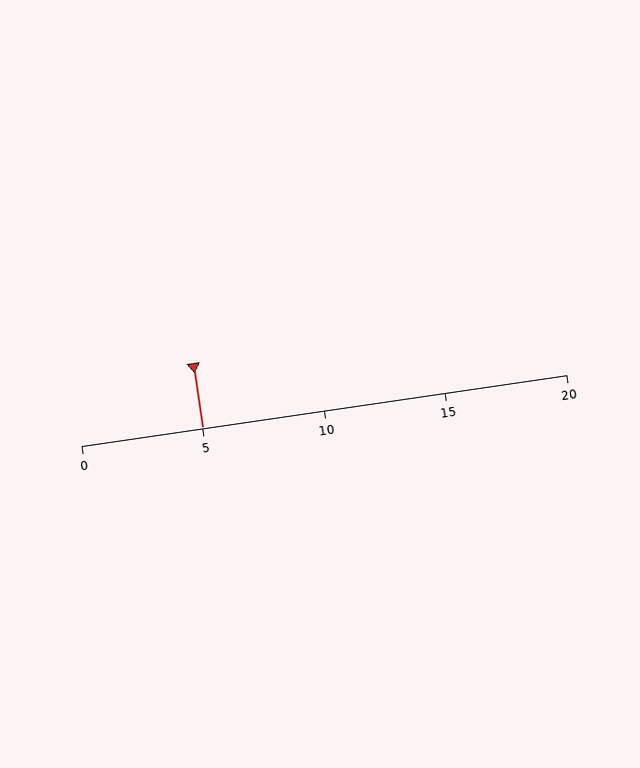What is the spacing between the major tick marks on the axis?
The major ticks are spaced 5 apart.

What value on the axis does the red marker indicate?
The marker indicates approximately 5.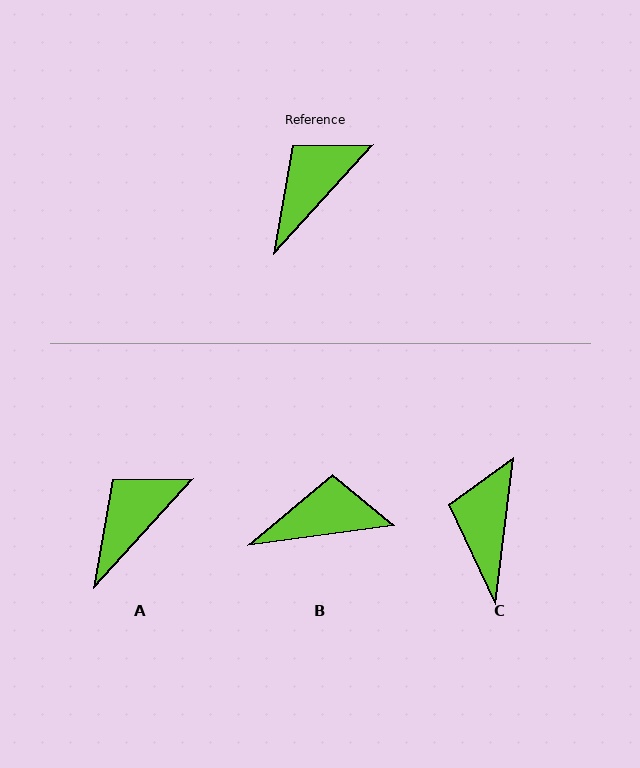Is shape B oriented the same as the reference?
No, it is off by about 40 degrees.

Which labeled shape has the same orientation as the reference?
A.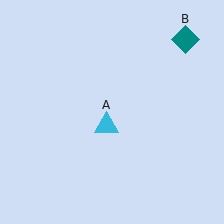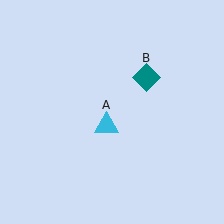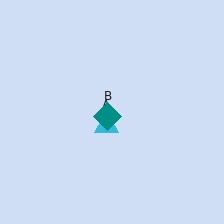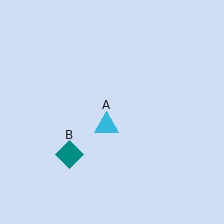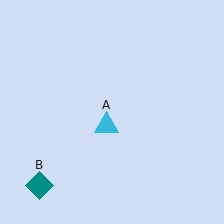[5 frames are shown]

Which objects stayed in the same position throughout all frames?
Cyan triangle (object A) remained stationary.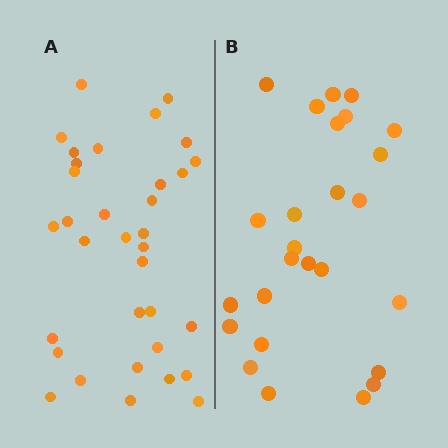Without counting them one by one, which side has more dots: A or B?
Region A (the left region) has more dots.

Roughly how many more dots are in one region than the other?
Region A has roughly 8 or so more dots than region B.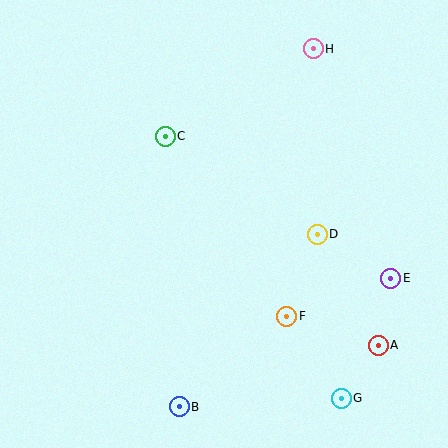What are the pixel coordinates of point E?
Point E is at (391, 278).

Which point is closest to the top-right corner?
Point H is closest to the top-right corner.